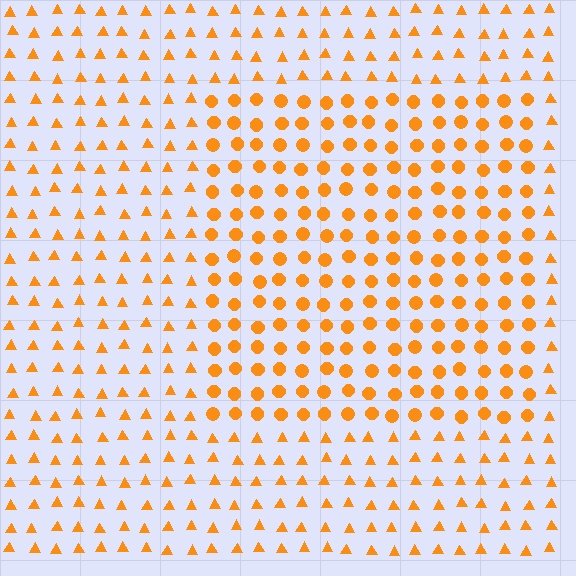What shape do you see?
I see a rectangle.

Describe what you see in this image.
The image is filled with small orange elements arranged in a uniform grid. A rectangle-shaped region contains circles, while the surrounding area contains triangles. The boundary is defined purely by the change in element shape.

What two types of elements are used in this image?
The image uses circles inside the rectangle region and triangles outside it.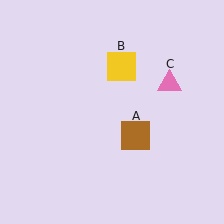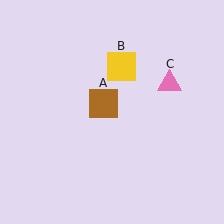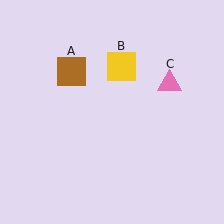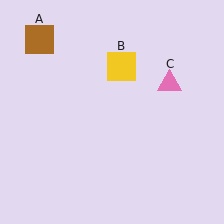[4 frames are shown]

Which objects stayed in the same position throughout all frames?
Yellow square (object B) and pink triangle (object C) remained stationary.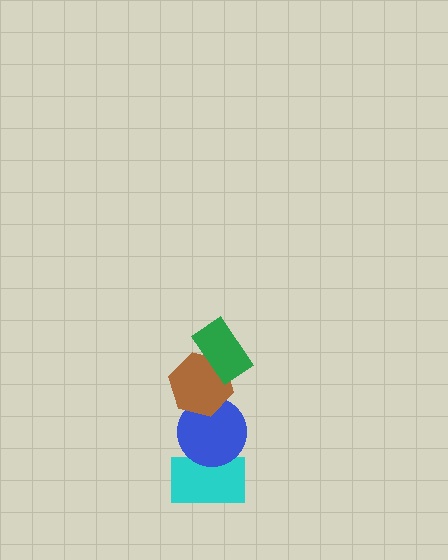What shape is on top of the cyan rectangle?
The blue circle is on top of the cyan rectangle.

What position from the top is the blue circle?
The blue circle is 3rd from the top.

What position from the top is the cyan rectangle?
The cyan rectangle is 4th from the top.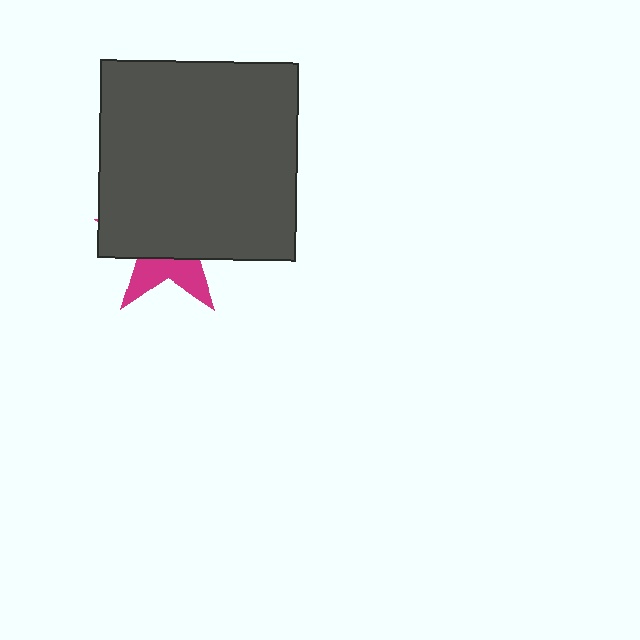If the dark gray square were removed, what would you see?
You would see the complete magenta star.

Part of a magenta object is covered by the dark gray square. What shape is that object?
It is a star.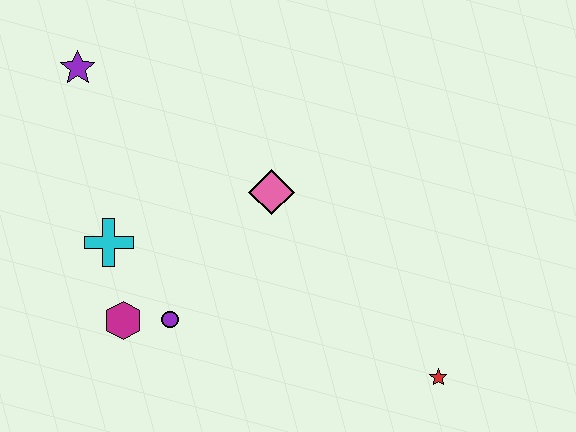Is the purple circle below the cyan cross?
Yes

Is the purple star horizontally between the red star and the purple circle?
No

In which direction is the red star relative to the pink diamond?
The red star is below the pink diamond.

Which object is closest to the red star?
The pink diamond is closest to the red star.